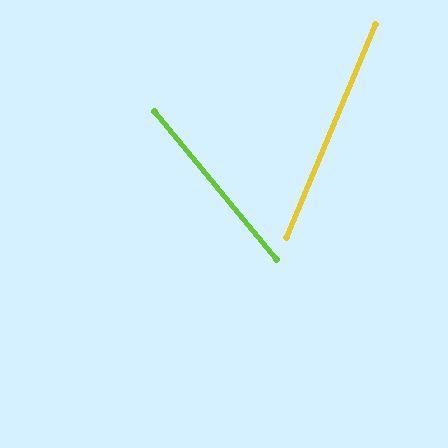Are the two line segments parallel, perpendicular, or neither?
Neither parallel nor perpendicular — they differ by about 62°.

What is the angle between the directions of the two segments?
Approximately 62 degrees.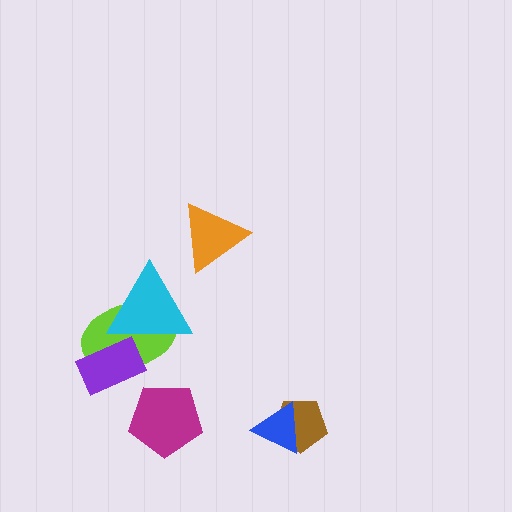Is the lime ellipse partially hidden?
Yes, it is partially covered by another shape.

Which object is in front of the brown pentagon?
The blue triangle is in front of the brown pentagon.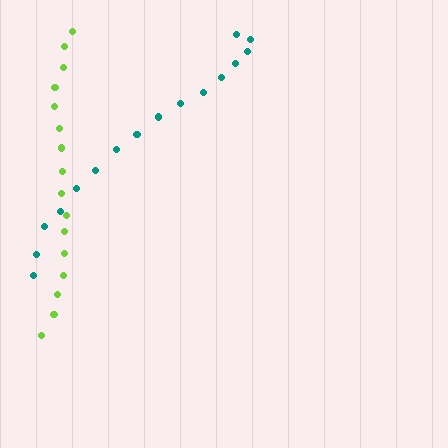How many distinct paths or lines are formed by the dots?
There are 2 distinct paths.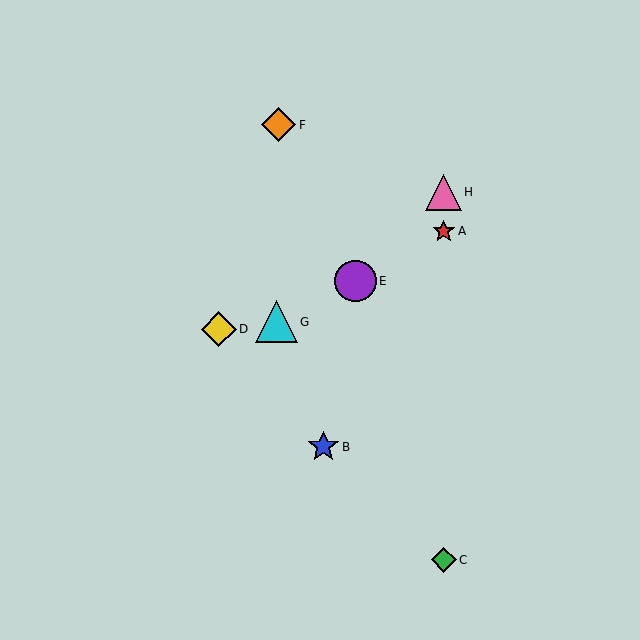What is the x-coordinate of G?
Object G is at x≈276.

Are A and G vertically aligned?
No, A is at x≈444 and G is at x≈276.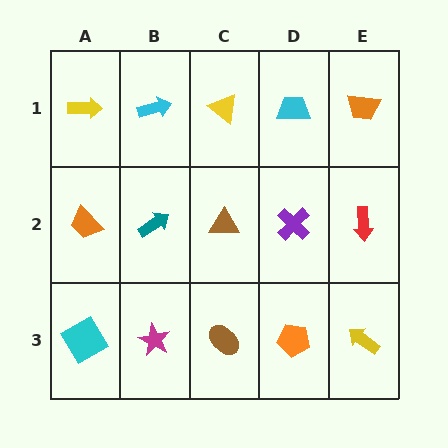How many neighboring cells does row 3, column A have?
2.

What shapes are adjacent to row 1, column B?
A teal arrow (row 2, column B), a yellow arrow (row 1, column A), a yellow triangle (row 1, column C).